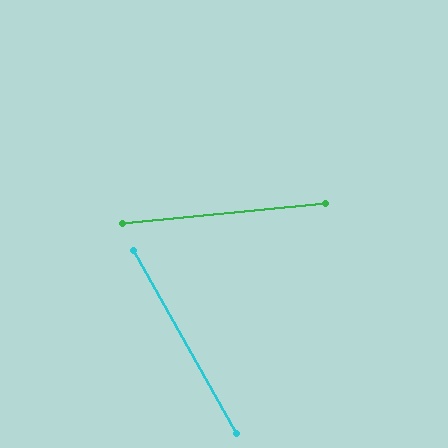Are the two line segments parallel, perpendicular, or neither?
Neither parallel nor perpendicular — they differ by about 66°.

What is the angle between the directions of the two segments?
Approximately 66 degrees.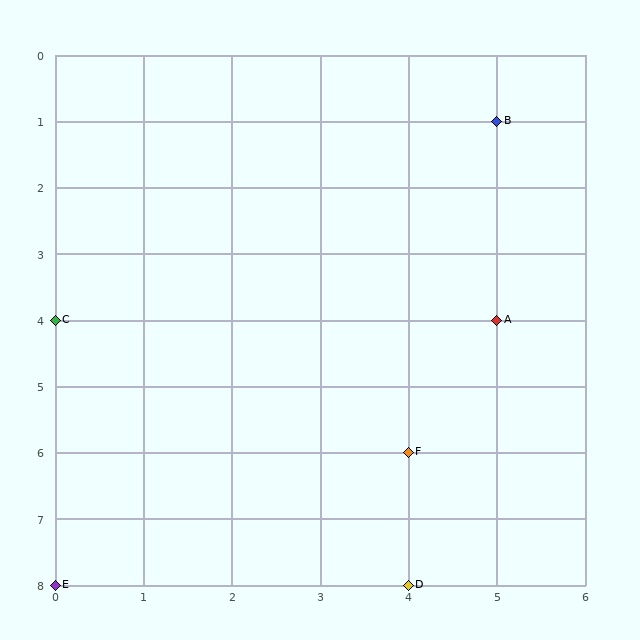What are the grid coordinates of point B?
Point B is at grid coordinates (5, 1).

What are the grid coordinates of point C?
Point C is at grid coordinates (0, 4).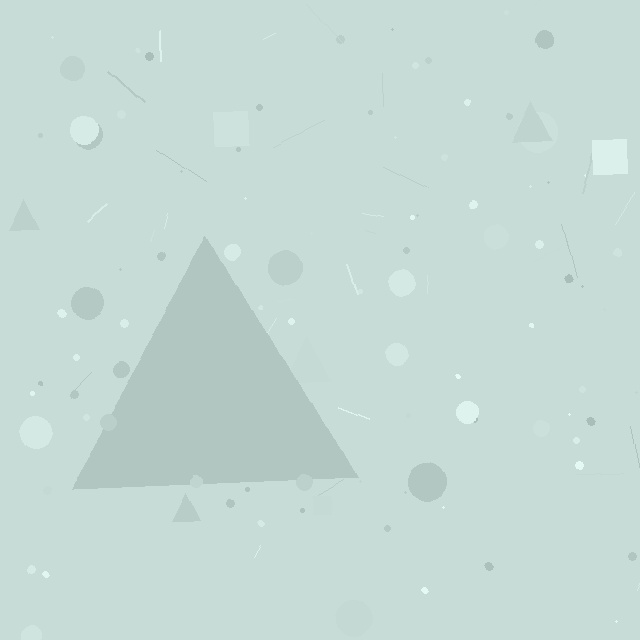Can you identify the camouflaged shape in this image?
The camouflaged shape is a triangle.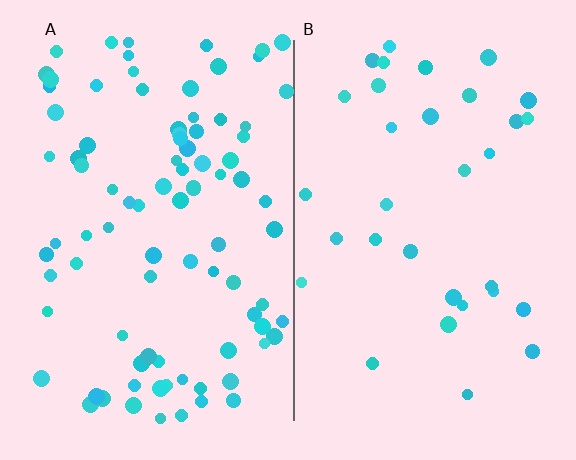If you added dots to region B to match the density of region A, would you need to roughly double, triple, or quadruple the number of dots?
Approximately triple.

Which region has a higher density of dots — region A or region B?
A (the left).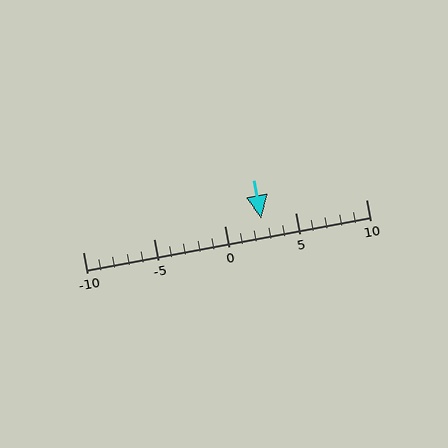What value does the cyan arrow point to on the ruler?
The cyan arrow points to approximately 3.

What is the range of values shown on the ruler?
The ruler shows values from -10 to 10.